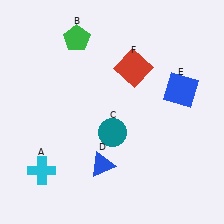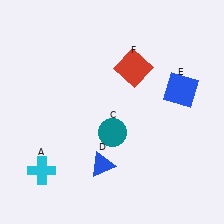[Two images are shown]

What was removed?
The green pentagon (B) was removed in Image 2.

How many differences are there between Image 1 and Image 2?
There is 1 difference between the two images.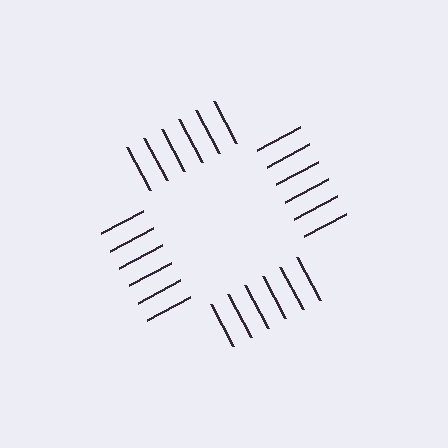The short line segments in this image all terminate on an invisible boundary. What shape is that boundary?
An illusory square — the line segments terminate on its edges but no continuous stroke is drawn.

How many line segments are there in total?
24 — 6 along each of the 4 edges.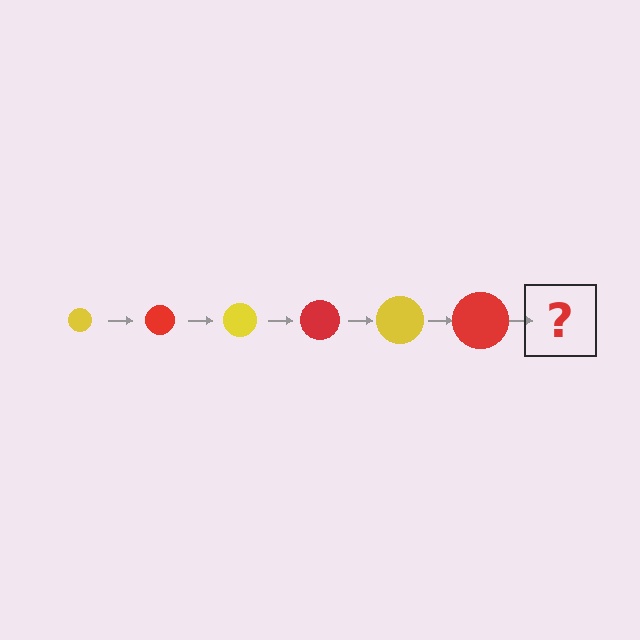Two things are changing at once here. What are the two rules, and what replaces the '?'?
The two rules are that the circle grows larger each step and the color cycles through yellow and red. The '?' should be a yellow circle, larger than the previous one.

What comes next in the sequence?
The next element should be a yellow circle, larger than the previous one.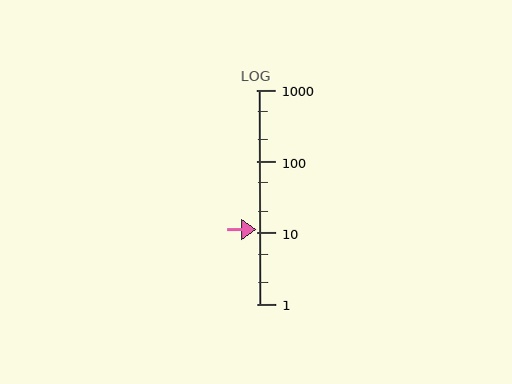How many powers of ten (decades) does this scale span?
The scale spans 3 decades, from 1 to 1000.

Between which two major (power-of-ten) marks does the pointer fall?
The pointer is between 10 and 100.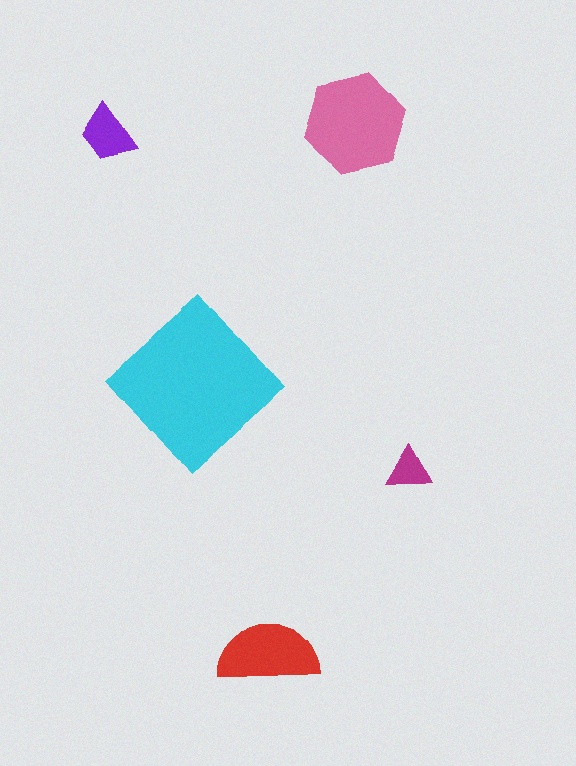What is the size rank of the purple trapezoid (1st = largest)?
4th.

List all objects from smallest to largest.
The magenta triangle, the purple trapezoid, the red semicircle, the pink hexagon, the cyan diamond.